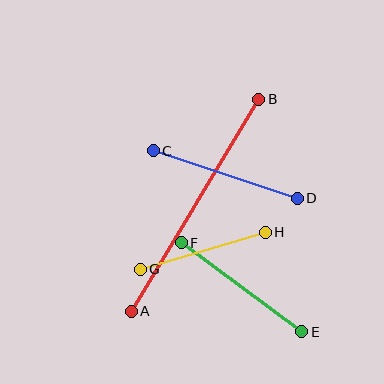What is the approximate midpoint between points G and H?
The midpoint is at approximately (203, 251) pixels.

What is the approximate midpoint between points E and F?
The midpoint is at approximately (241, 287) pixels.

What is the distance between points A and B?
The distance is approximately 248 pixels.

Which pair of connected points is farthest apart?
Points A and B are farthest apart.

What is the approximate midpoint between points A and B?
The midpoint is at approximately (195, 205) pixels.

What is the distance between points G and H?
The distance is approximately 130 pixels.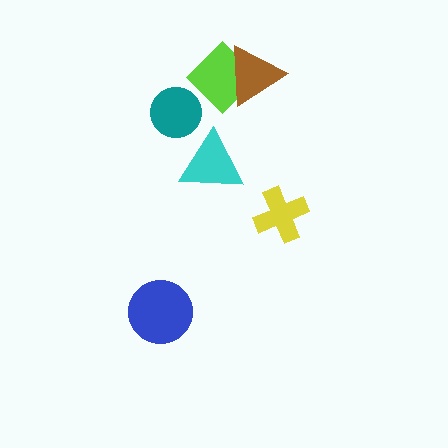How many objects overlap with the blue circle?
0 objects overlap with the blue circle.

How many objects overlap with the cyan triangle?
0 objects overlap with the cyan triangle.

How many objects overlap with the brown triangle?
1 object overlaps with the brown triangle.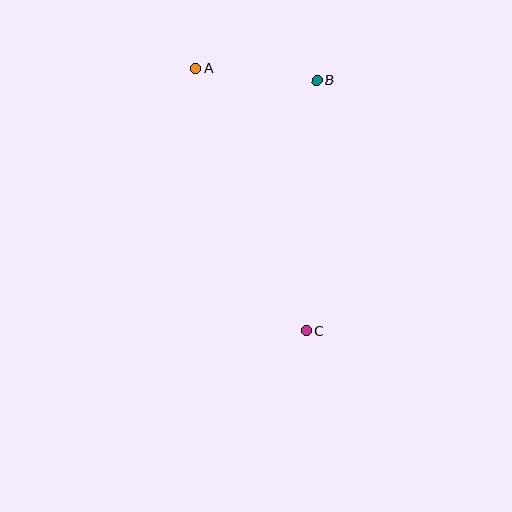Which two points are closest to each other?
Points A and B are closest to each other.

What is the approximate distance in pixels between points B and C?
The distance between B and C is approximately 251 pixels.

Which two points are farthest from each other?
Points A and C are farthest from each other.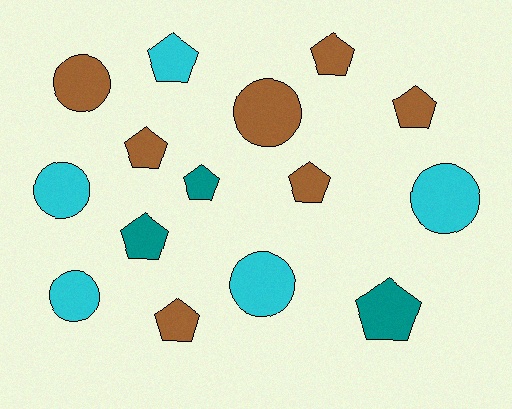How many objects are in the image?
There are 15 objects.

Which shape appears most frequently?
Pentagon, with 9 objects.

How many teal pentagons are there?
There are 3 teal pentagons.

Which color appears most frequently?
Brown, with 7 objects.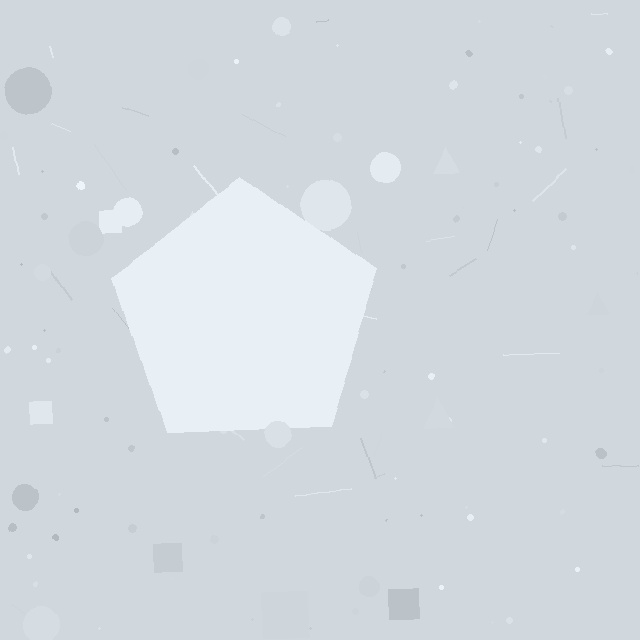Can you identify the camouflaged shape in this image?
The camouflaged shape is a pentagon.